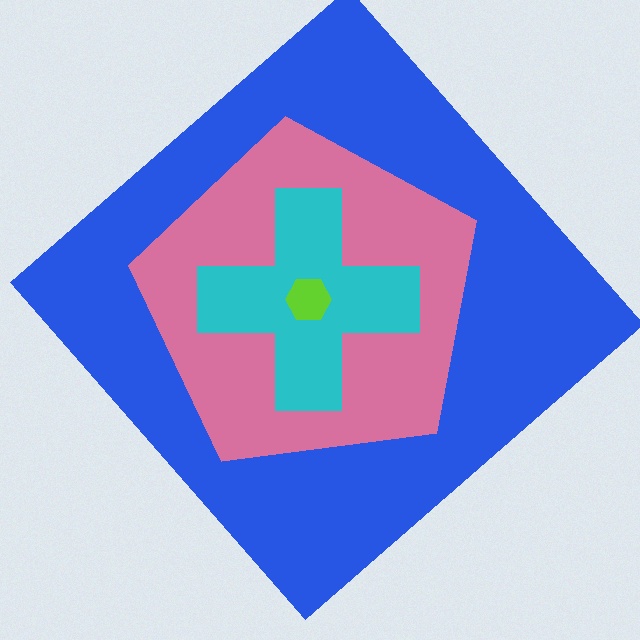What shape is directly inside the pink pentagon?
The cyan cross.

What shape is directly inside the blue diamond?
The pink pentagon.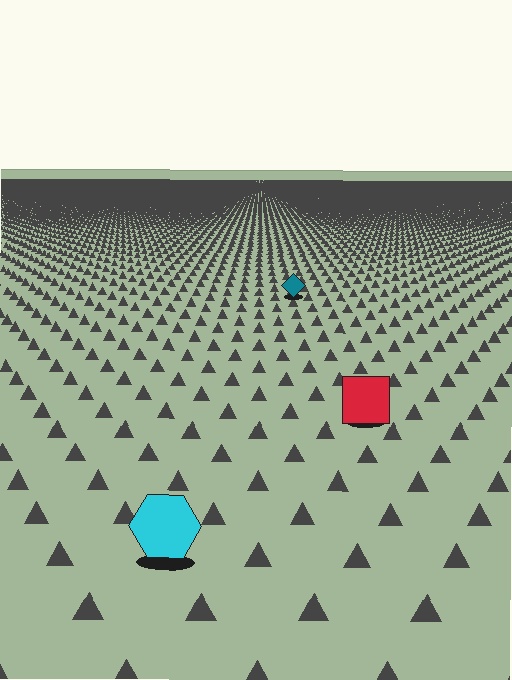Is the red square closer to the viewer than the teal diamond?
Yes. The red square is closer — you can tell from the texture gradient: the ground texture is coarser near it.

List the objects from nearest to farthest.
From nearest to farthest: the cyan hexagon, the red square, the teal diamond.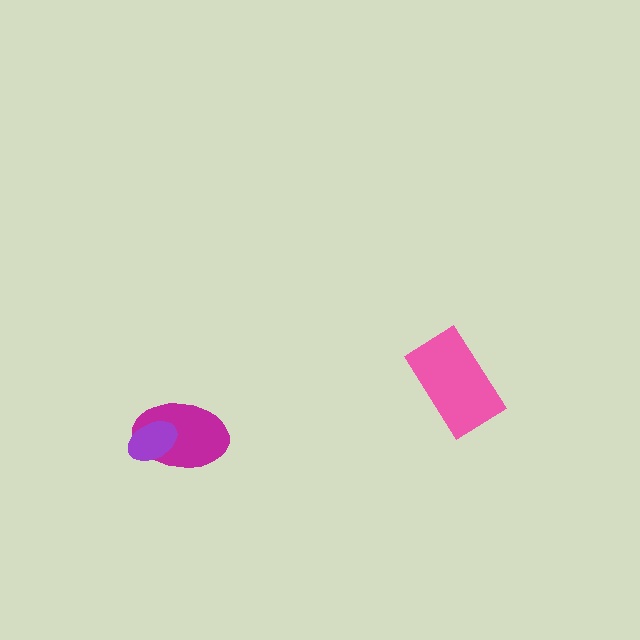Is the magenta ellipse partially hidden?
Yes, it is partially covered by another shape.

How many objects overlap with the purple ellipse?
1 object overlaps with the purple ellipse.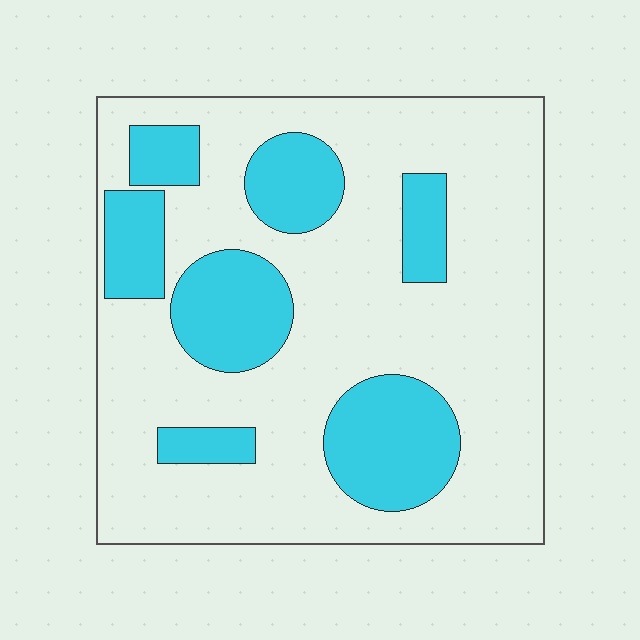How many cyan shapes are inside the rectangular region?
7.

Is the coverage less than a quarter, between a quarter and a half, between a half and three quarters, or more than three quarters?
Between a quarter and a half.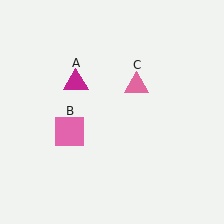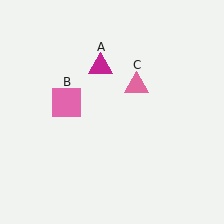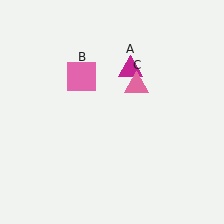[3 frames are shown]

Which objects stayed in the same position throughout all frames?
Pink triangle (object C) remained stationary.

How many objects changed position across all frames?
2 objects changed position: magenta triangle (object A), pink square (object B).